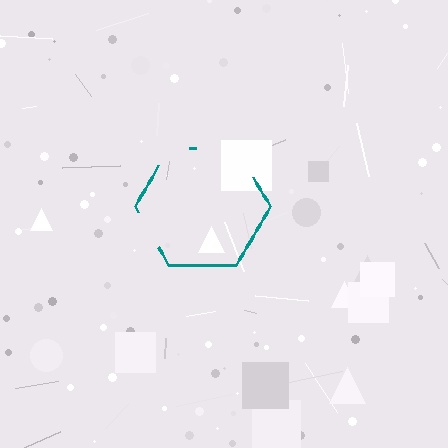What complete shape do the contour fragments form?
The contour fragments form a hexagon.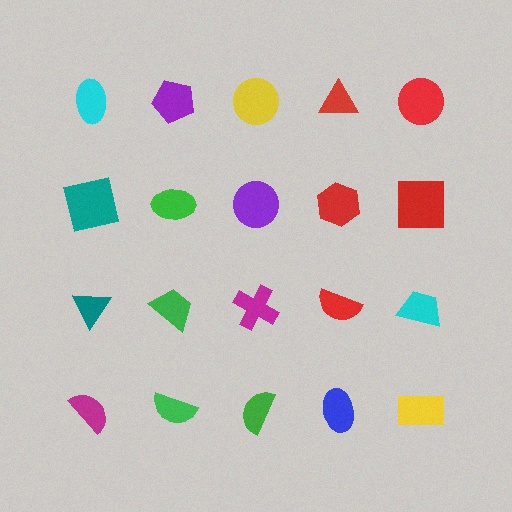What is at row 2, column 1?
A teal square.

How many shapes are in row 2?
5 shapes.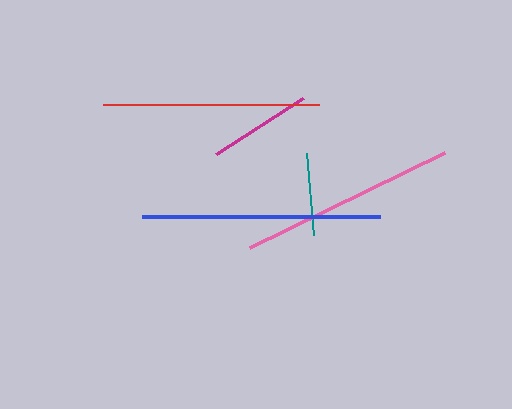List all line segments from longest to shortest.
From longest to shortest: blue, pink, red, magenta, teal.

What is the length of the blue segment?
The blue segment is approximately 238 pixels long.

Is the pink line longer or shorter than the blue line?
The blue line is longer than the pink line.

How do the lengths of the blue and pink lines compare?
The blue and pink lines are approximately the same length.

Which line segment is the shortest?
The teal line is the shortest at approximately 82 pixels.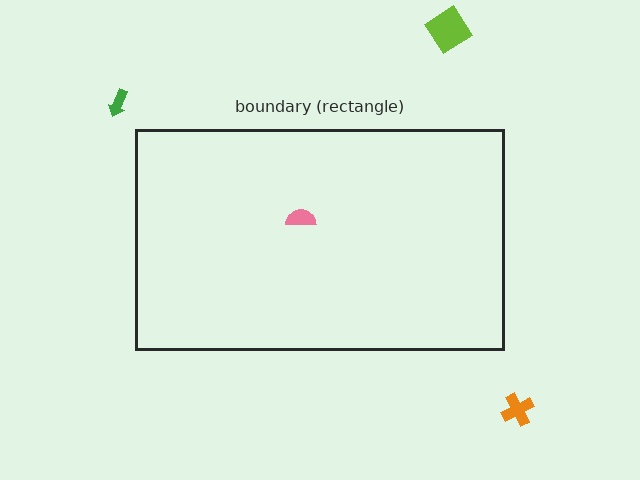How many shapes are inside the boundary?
1 inside, 3 outside.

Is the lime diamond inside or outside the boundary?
Outside.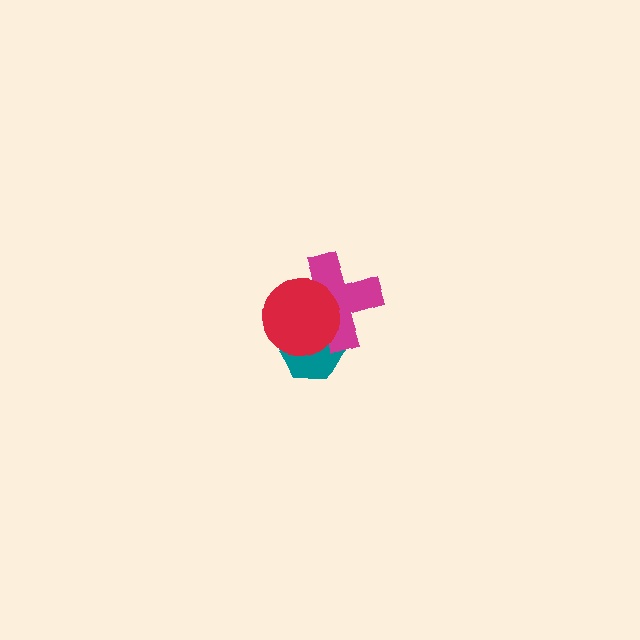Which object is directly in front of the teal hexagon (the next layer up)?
The magenta cross is directly in front of the teal hexagon.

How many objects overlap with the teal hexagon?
2 objects overlap with the teal hexagon.